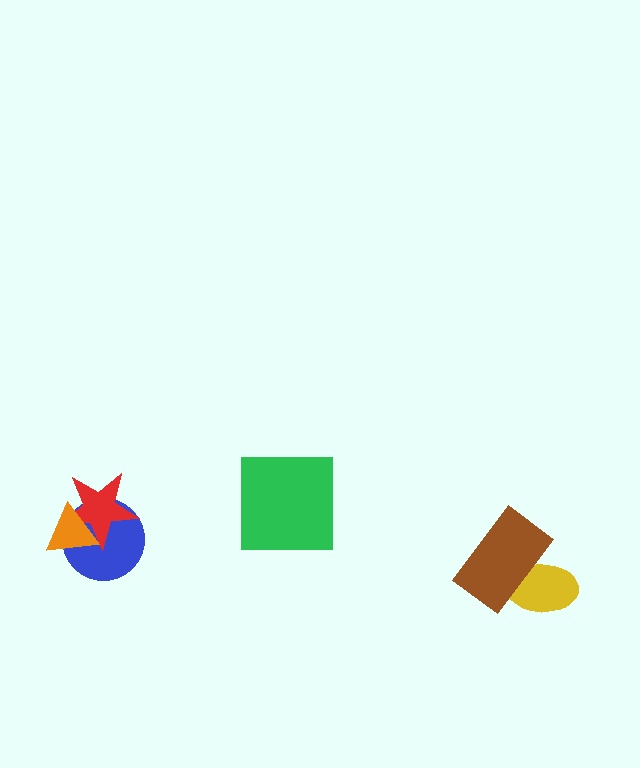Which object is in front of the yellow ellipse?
The brown rectangle is in front of the yellow ellipse.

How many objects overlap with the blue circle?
2 objects overlap with the blue circle.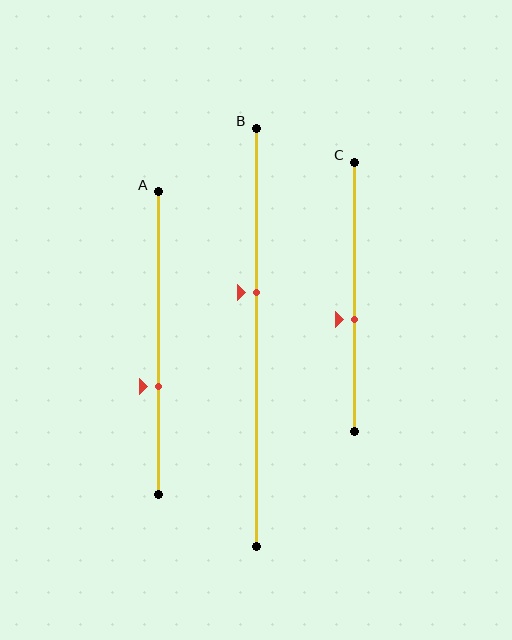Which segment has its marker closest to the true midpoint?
Segment C has its marker closest to the true midpoint.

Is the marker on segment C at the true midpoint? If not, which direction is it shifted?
No, the marker on segment C is shifted downward by about 8% of the segment length.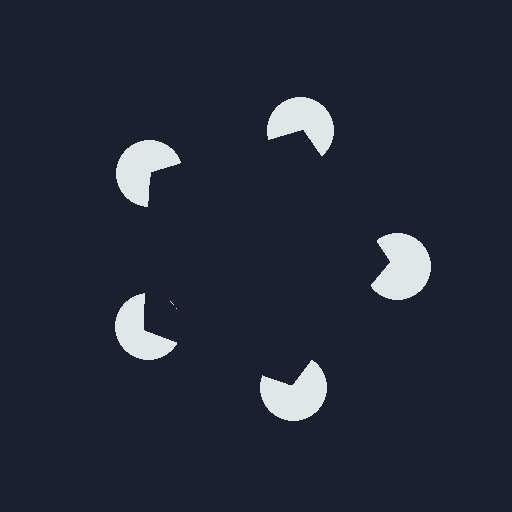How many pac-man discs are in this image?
There are 5 — one at each vertex of the illusory pentagon.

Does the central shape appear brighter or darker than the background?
It typically appears slightly darker than the background, even though no actual brightness change is drawn.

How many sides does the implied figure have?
5 sides.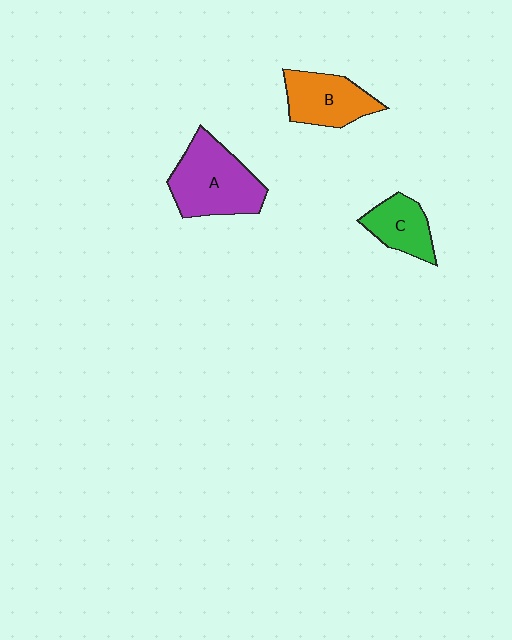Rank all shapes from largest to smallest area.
From largest to smallest: A (purple), B (orange), C (green).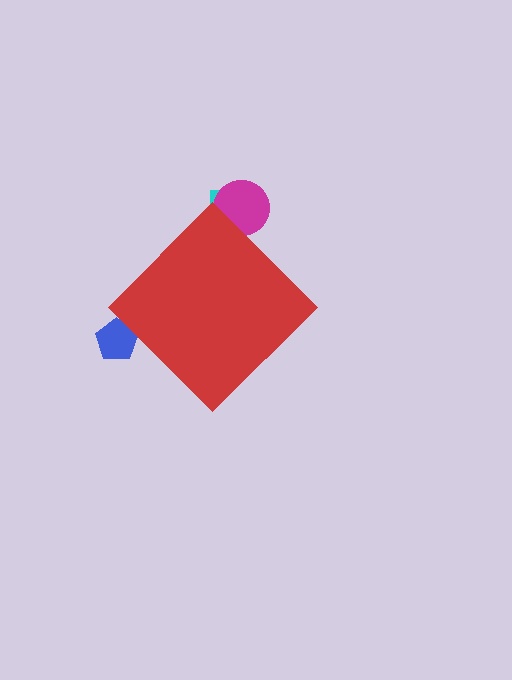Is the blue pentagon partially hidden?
Yes, the blue pentagon is partially hidden behind the red diamond.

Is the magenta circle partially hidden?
Yes, the magenta circle is partially hidden behind the red diamond.